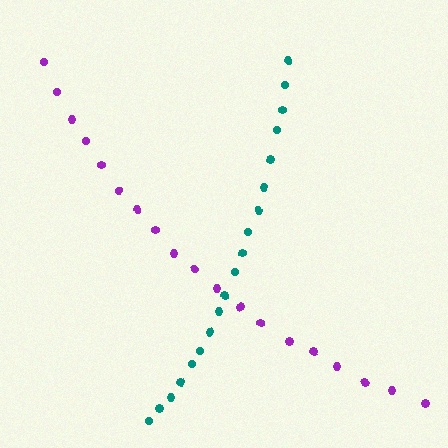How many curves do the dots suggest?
There are 2 distinct paths.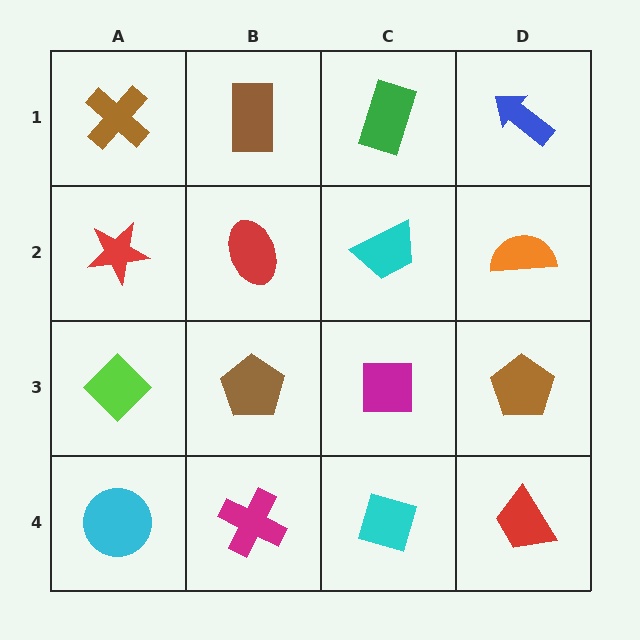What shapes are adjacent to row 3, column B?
A red ellipse (row 2, column B), a magenta cross (row 4, column B), a lime diamond (row 3, column A), a magenta square (row 3, column C).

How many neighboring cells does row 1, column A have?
2.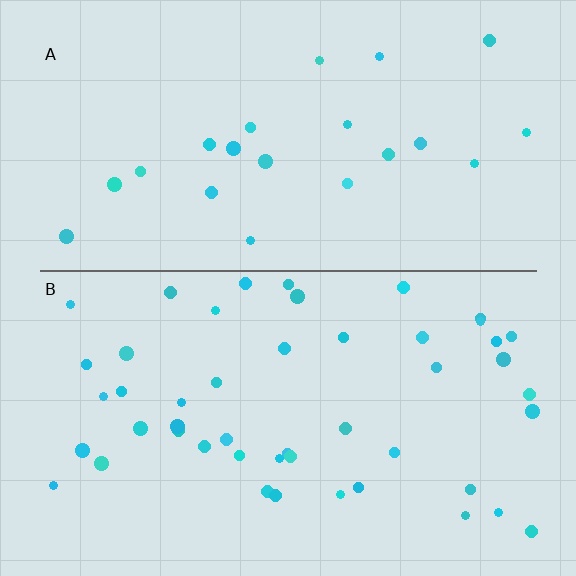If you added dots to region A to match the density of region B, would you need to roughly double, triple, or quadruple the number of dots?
Approximately double.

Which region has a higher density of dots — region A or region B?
B (the bottom).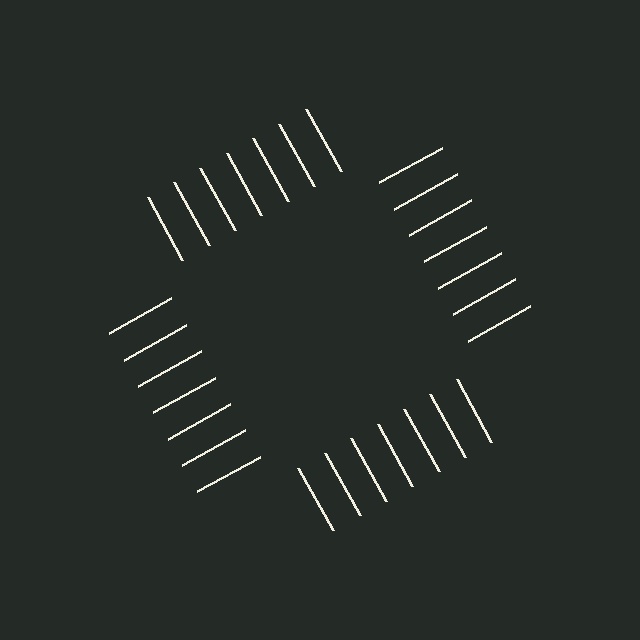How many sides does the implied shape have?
4 sides — the line-ends trace a square.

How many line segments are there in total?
28 — 7 along each of the 4 edges.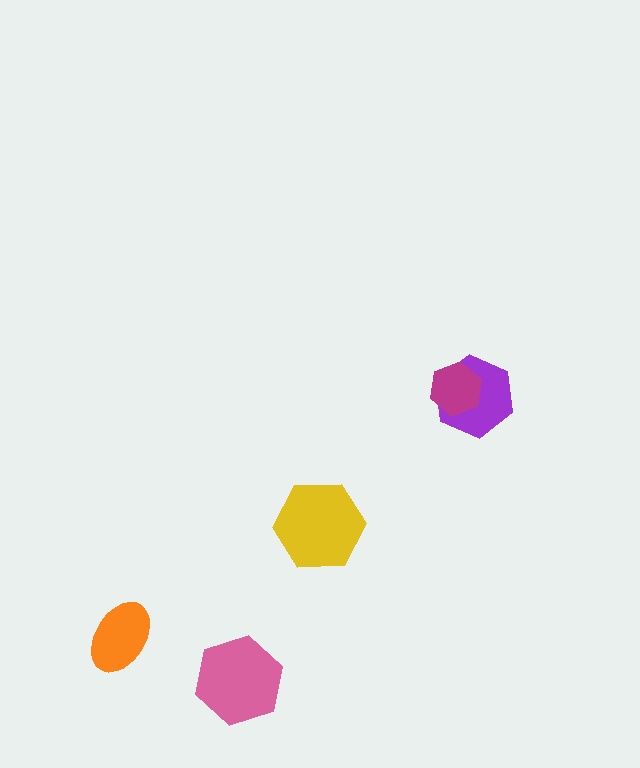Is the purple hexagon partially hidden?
Yes, it is partially covered by another shape.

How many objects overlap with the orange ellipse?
0 objects overlap with the orange ellipse.